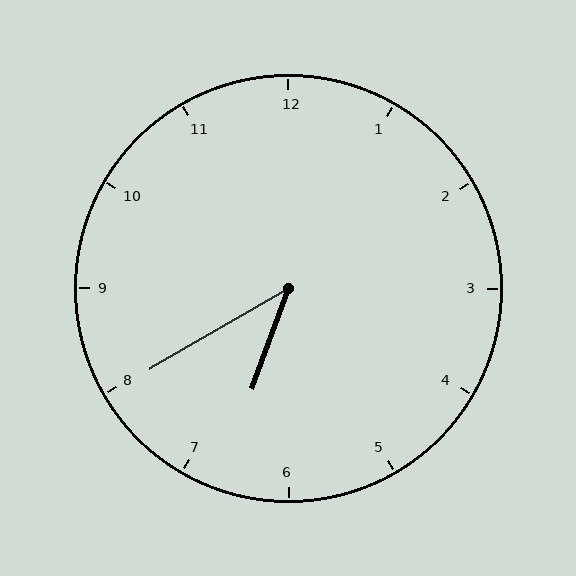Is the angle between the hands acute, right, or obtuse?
It is acute.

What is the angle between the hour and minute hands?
Approximately 40 degrees.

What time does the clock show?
6:40.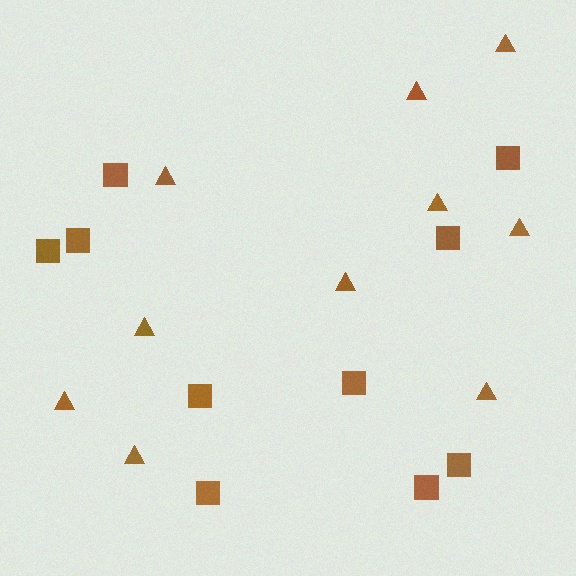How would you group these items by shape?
There are 2 groups: one group of triangles (10) and one group of squares (10).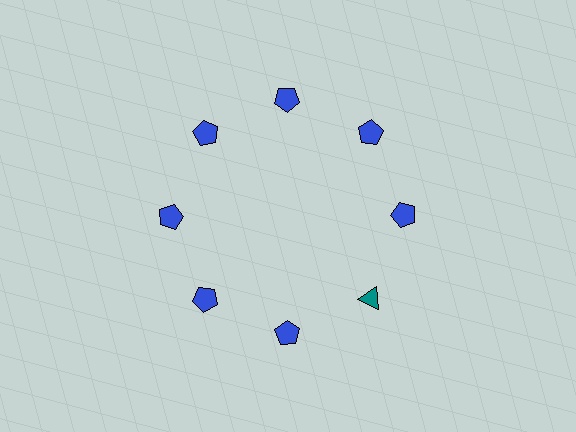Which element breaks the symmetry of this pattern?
The teal triangle at roughly the 4 o'clock position breaks the symmetry. All other shapes are blue pentagons.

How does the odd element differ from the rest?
It differs in both color (teal instead of blue) and shape (triangle instead of pentagon).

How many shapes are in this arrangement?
There are 8 shapes arranged in a ring pattern.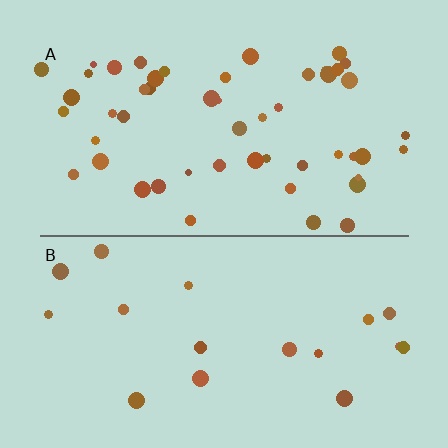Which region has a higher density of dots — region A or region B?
A (the top).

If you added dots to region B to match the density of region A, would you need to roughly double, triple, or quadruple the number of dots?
Approximately triple.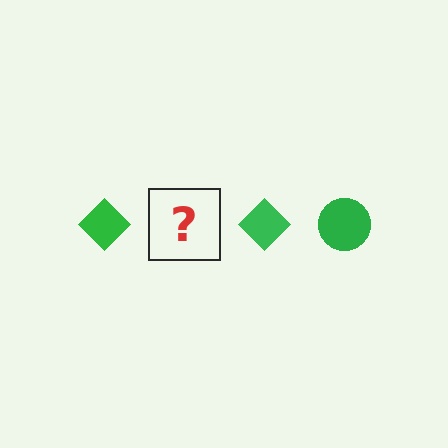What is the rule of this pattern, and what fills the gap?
The rule is that the pattern cycles through diamond, circle shapes in green. The gap should be filled with a green circle.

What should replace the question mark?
The question mark should be replaced with a green circle.